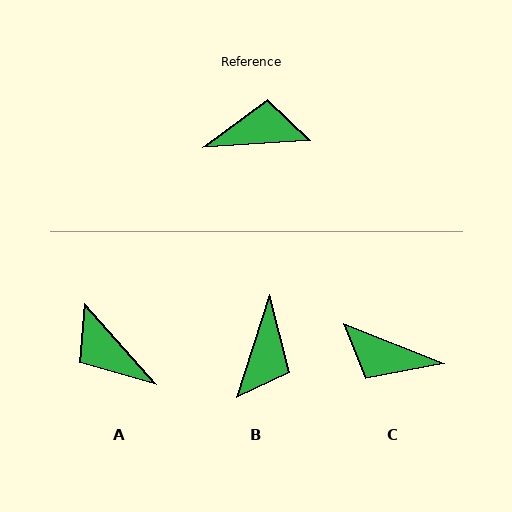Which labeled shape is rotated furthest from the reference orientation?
C, about 155 degrees away.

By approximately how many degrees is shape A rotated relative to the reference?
Approximately 128 degrees counter-clockwise.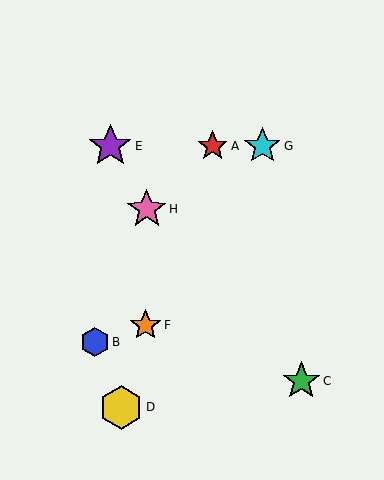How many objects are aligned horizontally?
3 objects (A, E, G) are aligned horizontally.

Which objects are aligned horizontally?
Objects A, E, G are aligned horizontally.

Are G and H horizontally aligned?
No, G is at y≈146 and H is at y≈209.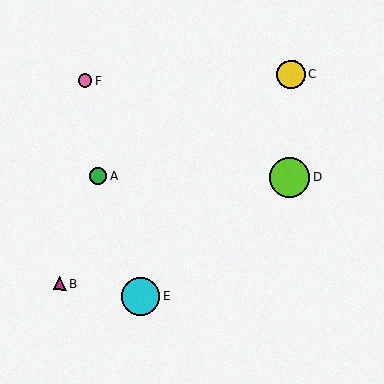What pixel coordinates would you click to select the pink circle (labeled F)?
Click at (85, 80) to select the pink circle F.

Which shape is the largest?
The lime circle (labeled D) is the largest.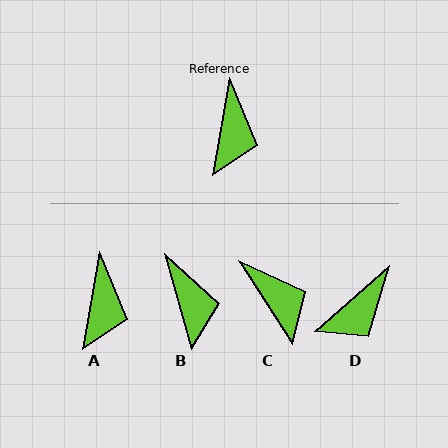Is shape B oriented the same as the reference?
No, it is off by about 26 degrees.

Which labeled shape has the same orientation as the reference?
A.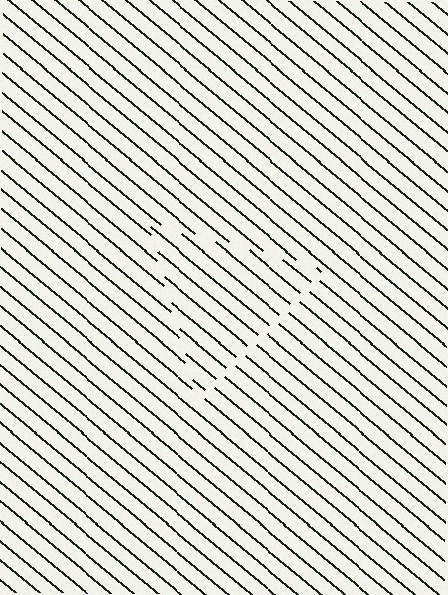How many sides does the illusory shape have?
3 sides — the line-ends trace a triangle.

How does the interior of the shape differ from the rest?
The interior of the shape contains the same grating, shifted by half a period — the contour is defined by the phase discontinuity where line-ends from the inner and outer gratings abut.